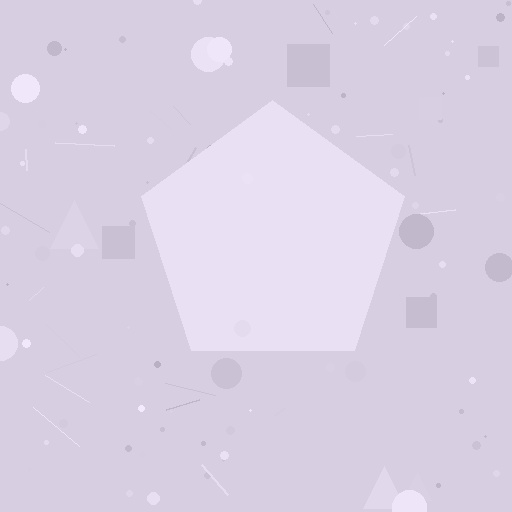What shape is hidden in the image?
A pentagon is hidden in the image.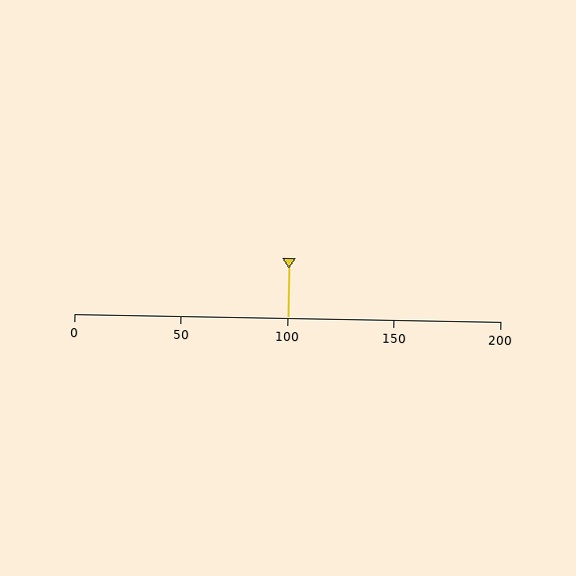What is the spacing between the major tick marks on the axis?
The major ticks are spaced 50 apart.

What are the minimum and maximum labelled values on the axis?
The axis runs from 0 to 200.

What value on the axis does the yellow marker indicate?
The marker indicates approximately 100.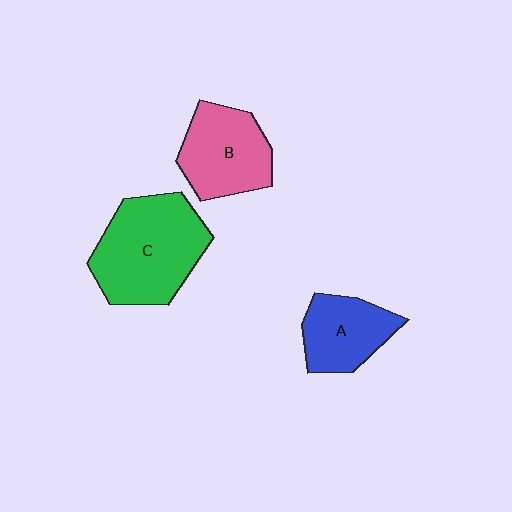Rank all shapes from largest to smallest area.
From largest to smallest: C (green), B (pink), A (blue).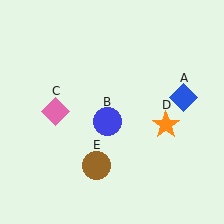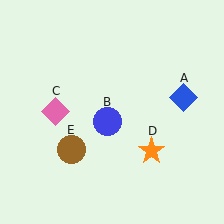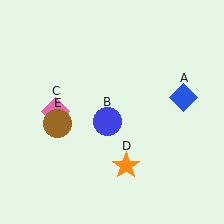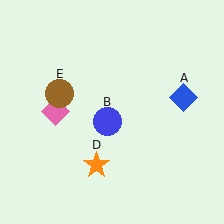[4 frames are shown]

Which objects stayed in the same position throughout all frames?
Blue diamond (object A) and blue circle (object B) and pink diamond (object C) remained stationary.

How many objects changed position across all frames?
2 objects changed position: orange star (object D), brown circle (object E).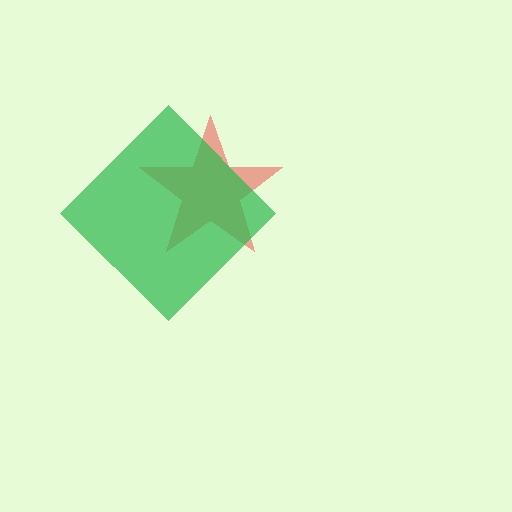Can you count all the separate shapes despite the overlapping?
Yes, there are 2 separate shapes.